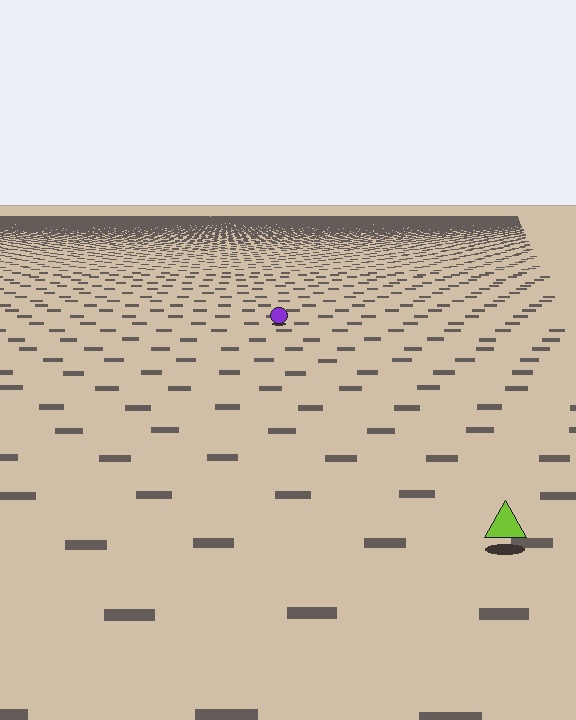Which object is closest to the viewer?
The lime triangle is closest. The texture marks near it are larger and more spread out.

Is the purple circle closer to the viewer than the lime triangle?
No. The lime triangle is closer — you can tell from the texture gradient: the ground texture is coarser near it.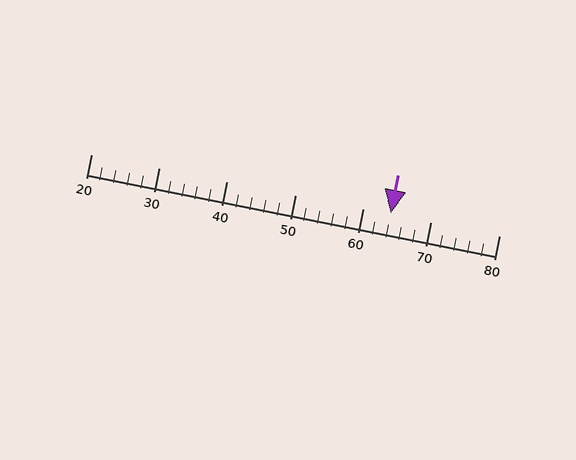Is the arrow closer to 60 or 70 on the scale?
The arrow is closer to 60.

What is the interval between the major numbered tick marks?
The major tick marks are spaced 10 units apart.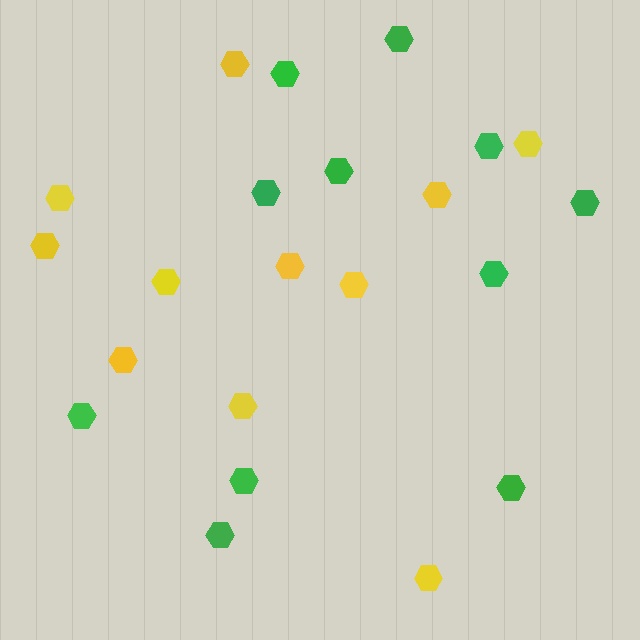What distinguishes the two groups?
There are 2 groups: one group of yellow hexagons (11) and one group of green hexagons (11).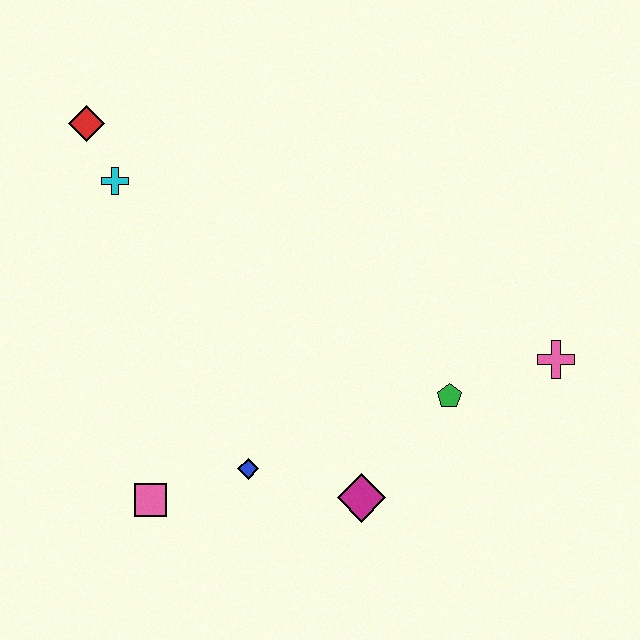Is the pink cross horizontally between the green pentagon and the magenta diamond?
No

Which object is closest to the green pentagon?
The pink cross is closest to the green pentagon.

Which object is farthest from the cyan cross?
The pink cross is farthest from the cyan cross.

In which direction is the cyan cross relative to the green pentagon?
The cyan cross is to the left of the green pentagon.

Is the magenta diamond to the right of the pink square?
Yes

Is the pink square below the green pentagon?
Yes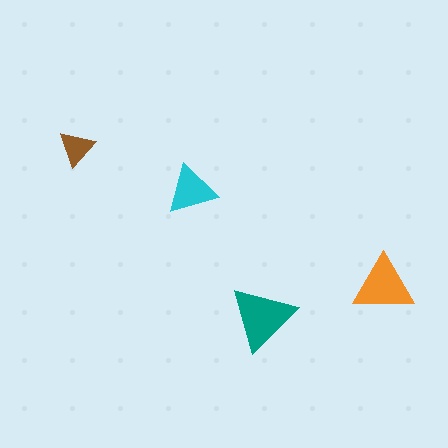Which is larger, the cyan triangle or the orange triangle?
The orange one.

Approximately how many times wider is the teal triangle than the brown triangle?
About 2 times wider.